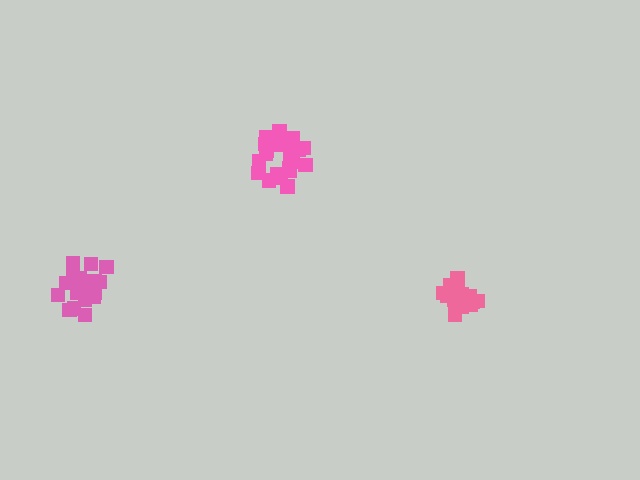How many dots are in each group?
Group 1: 21 dots, Group 2: 21 dots, Group 3: 18 dots (60 total).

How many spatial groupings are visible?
There are 3 spatial groupings.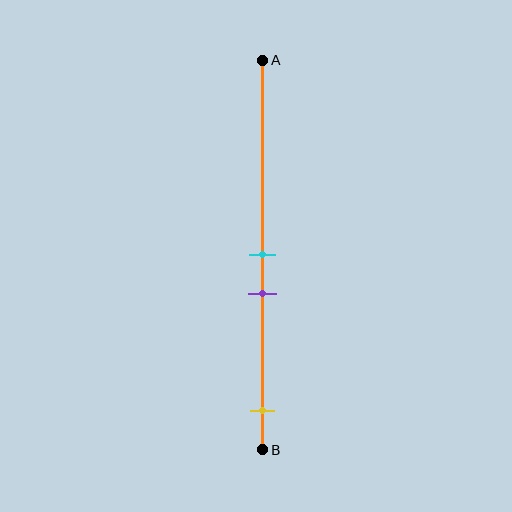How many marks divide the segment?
There are 3 marks dividing the segment.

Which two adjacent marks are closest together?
The cyan and purple marks are the closest adjacent pair.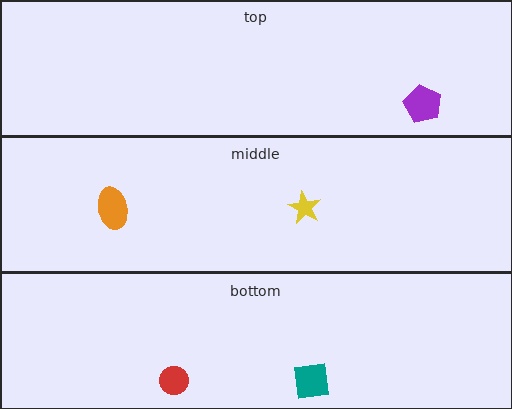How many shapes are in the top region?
1.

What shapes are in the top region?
The purple pentagon.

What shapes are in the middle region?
The orange ellipse, the yellow star.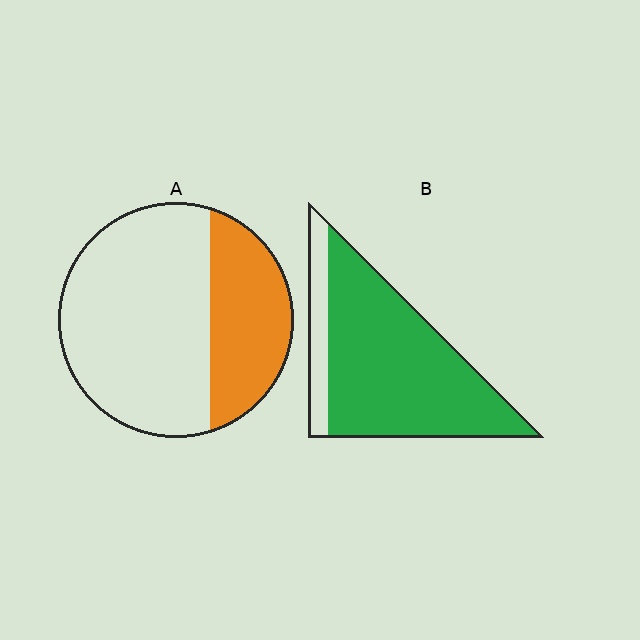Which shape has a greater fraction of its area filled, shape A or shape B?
Shape B.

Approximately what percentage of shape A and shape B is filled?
A is approximately 30% and B is approximately 85%.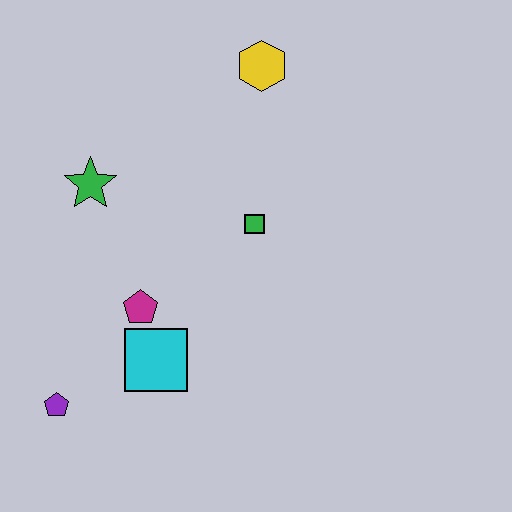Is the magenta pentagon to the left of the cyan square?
Yes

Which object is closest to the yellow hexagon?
The green square is closest to the yellow hexagon.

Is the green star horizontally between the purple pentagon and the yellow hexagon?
Yes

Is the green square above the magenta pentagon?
Yes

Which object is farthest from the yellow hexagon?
The purple pentagon is farthest from the yellow hexagon.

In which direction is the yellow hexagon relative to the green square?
The yellow hexagon is above the green square.